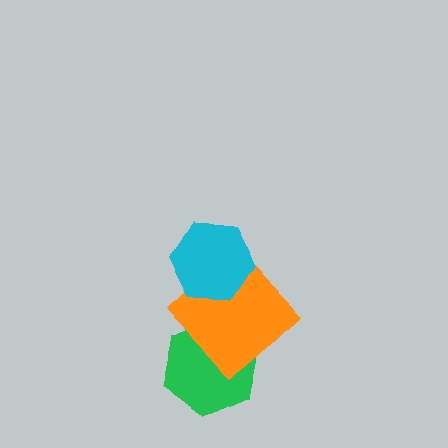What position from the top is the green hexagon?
The green hexagon is 3rd from the top.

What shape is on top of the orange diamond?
The cyan hexagon is on top of the orange diamond.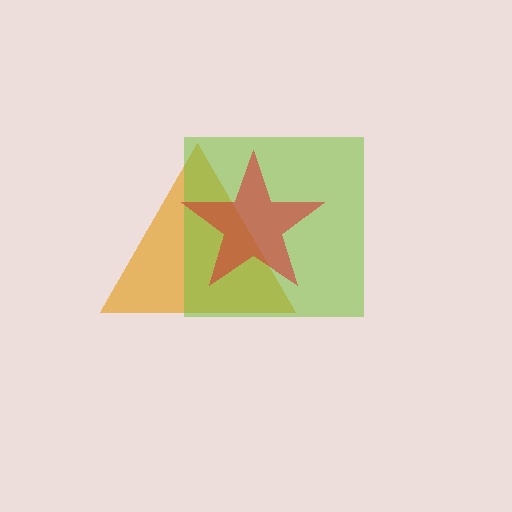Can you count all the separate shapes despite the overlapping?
Yes, there are 3 separate shapes.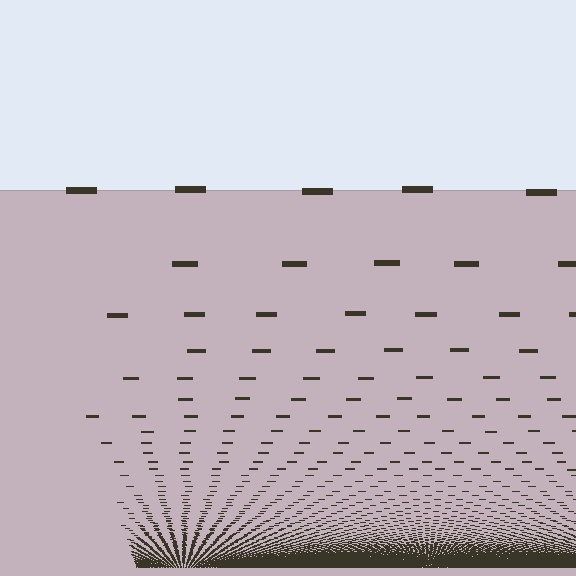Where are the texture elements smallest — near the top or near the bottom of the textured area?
Near the bottom.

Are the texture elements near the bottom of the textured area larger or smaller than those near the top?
Smaller. The gradient is inverted — elements near the bottom are smaller and denser.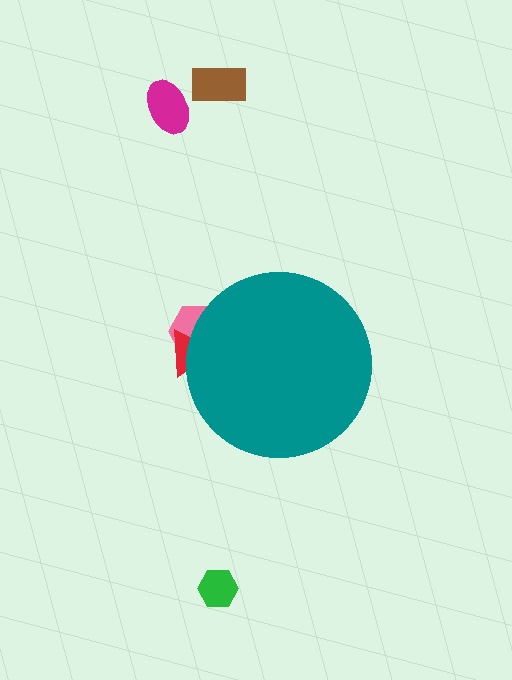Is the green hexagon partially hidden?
No, the green hexagon is fully visible.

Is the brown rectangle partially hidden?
No, the brown rectangle is fully visible.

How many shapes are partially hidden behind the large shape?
2 shapes are partially hidden.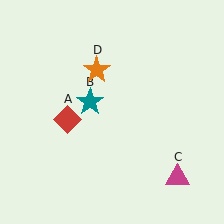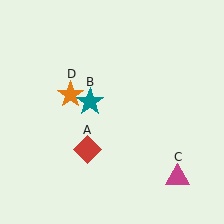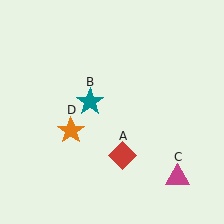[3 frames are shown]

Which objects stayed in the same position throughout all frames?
Teal star (object B) and magenta triangle (object C) remained stationary.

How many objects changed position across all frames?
2 objects changed position: red diamond (object A), orange star (object D).